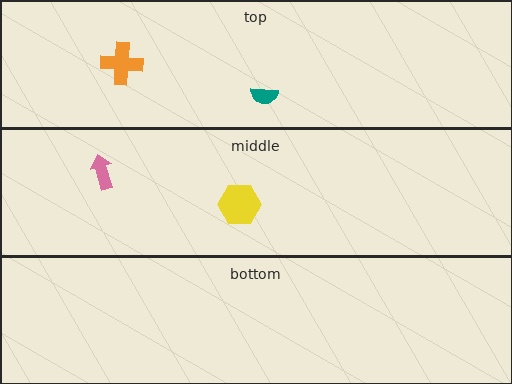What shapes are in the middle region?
The pink arrow, the yellow hexagon.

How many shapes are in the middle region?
2.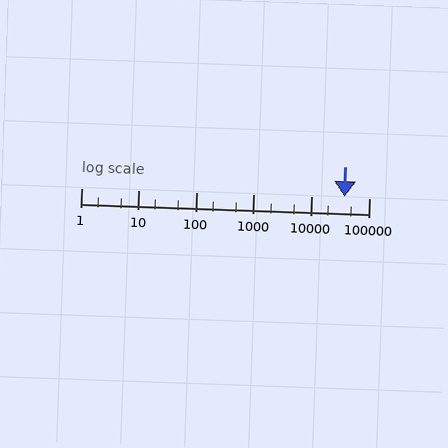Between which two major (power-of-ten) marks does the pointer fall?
The pointer is between 10000 and 100000.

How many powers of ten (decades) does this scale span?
The scale spans 5 decades, from 1 to 100000.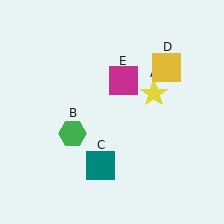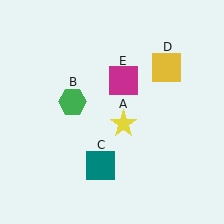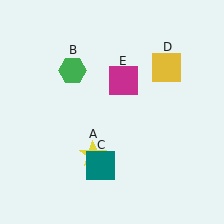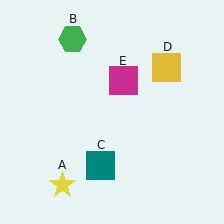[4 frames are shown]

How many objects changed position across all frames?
2 objects changed position: yellow star (object A), green hexagon (object B).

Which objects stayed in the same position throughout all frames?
Teal square (object C) and yellow square (object D) and magenta square (object E) remained stationary.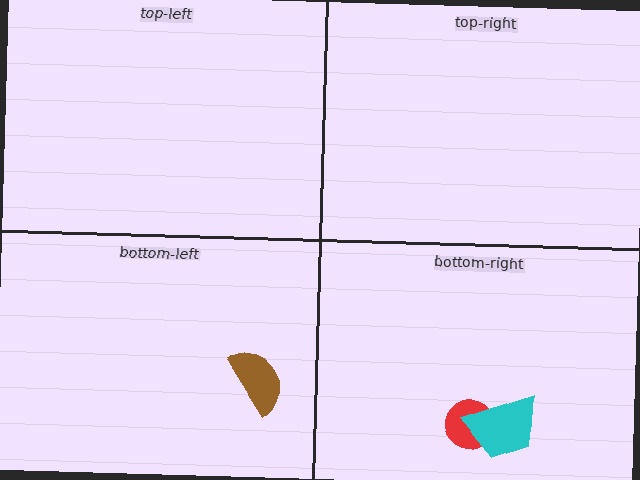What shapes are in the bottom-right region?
The red circle, the cyan trapezoid.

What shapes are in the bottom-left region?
The brown semicircle.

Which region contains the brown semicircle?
The bottom-left region.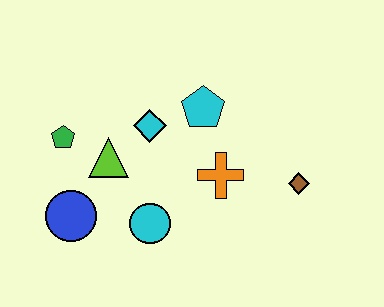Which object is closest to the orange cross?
The cyan pentagon is closest to the orange cross.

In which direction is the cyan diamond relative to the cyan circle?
The cyan diamond is above the cyan circle.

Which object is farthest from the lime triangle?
The brown diamond is farthest from the lime triangle.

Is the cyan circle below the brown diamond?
Yes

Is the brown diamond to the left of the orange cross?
No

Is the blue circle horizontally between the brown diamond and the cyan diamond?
No